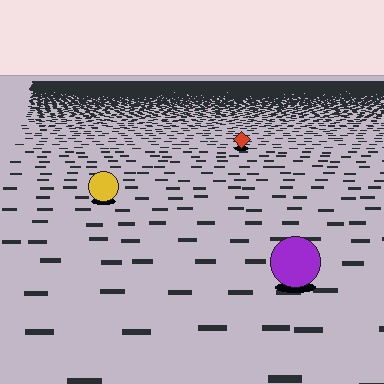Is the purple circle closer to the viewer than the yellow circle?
Yes. The purple circle is closer — you can tell from the texture gradient: the ground texture is coarser near it.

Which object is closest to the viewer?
The purple circle is closest. The texture marks near it are larger and more spread out.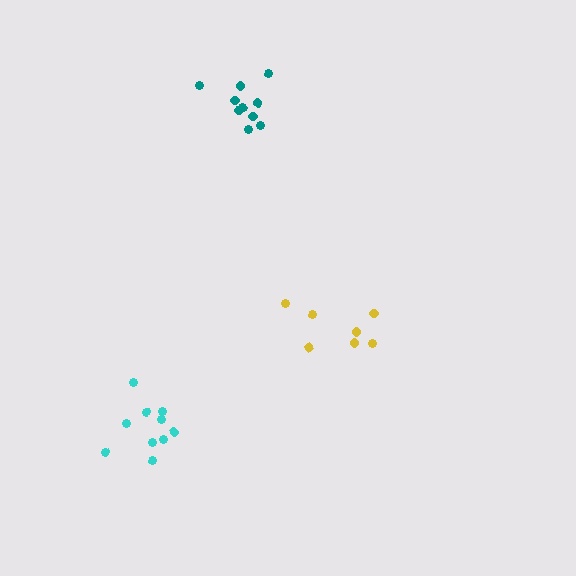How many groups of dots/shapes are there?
There are 3 groups.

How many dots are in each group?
Group 1: 7 dots, Group 2: 11 dots, Group 3: 10 dots (28 total).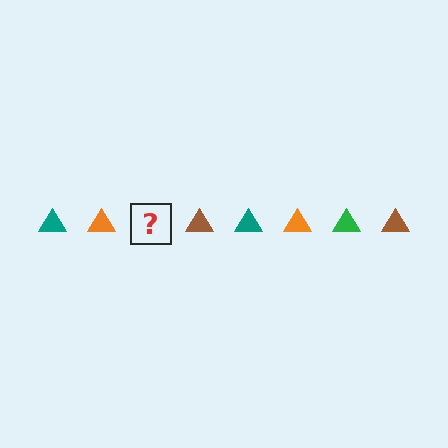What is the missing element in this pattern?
The missing element is a green triangle.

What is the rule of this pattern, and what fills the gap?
The rule is that the pattern cycles through teal, orange, green, brown triangles. The gap should be filled with a green triangle.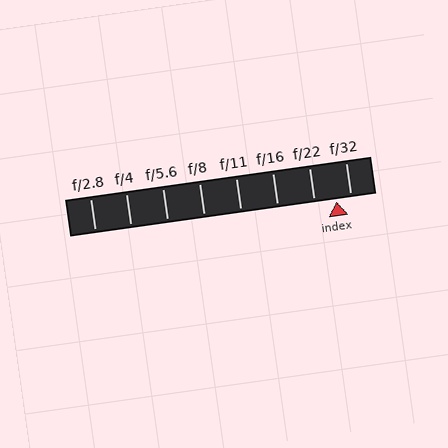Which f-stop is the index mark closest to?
The index mark is closest to f/32.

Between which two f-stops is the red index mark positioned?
The index mark is between f/22 and f/32.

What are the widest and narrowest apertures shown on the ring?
The widest aperture shown is f/2.8 and the narrowest is f/32.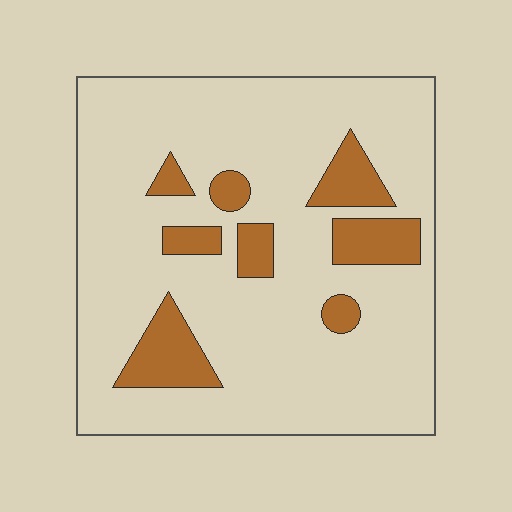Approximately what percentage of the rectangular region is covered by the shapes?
Approximately 15%.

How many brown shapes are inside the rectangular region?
8.